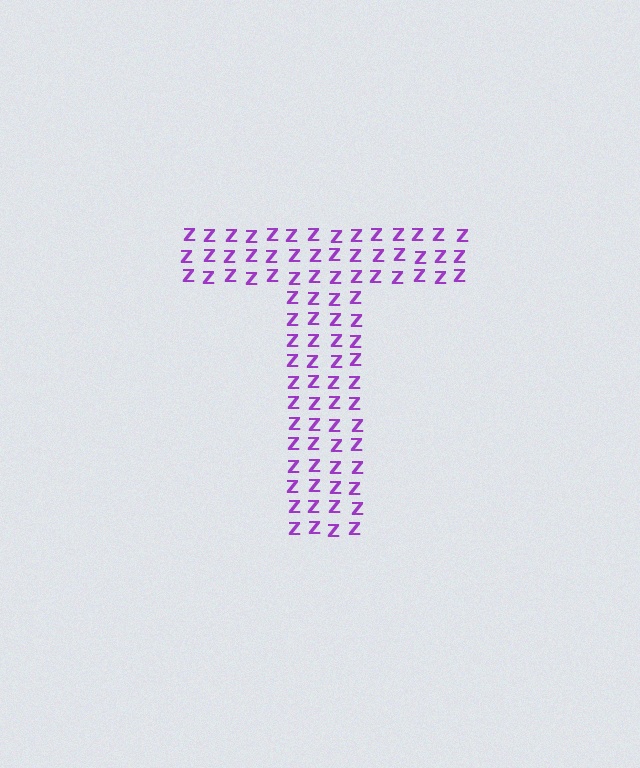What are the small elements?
The small elements are letter Z's.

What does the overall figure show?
The overall figure shows the letter T.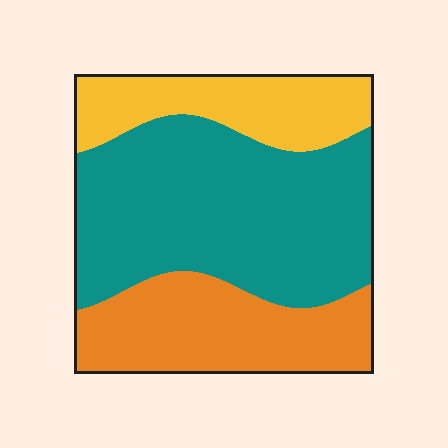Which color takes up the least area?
Yellow, at roughly 20%.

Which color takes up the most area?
Teal, at roughly 50%.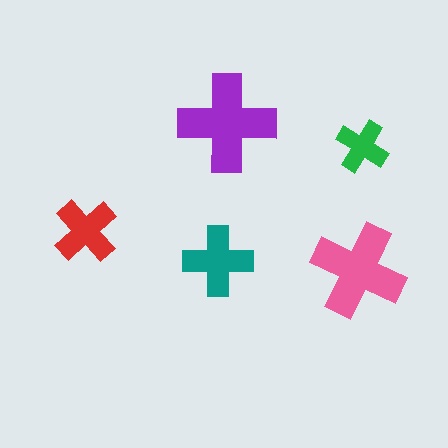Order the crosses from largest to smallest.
the purple one, the pink one, the teal one, the red one, the green one.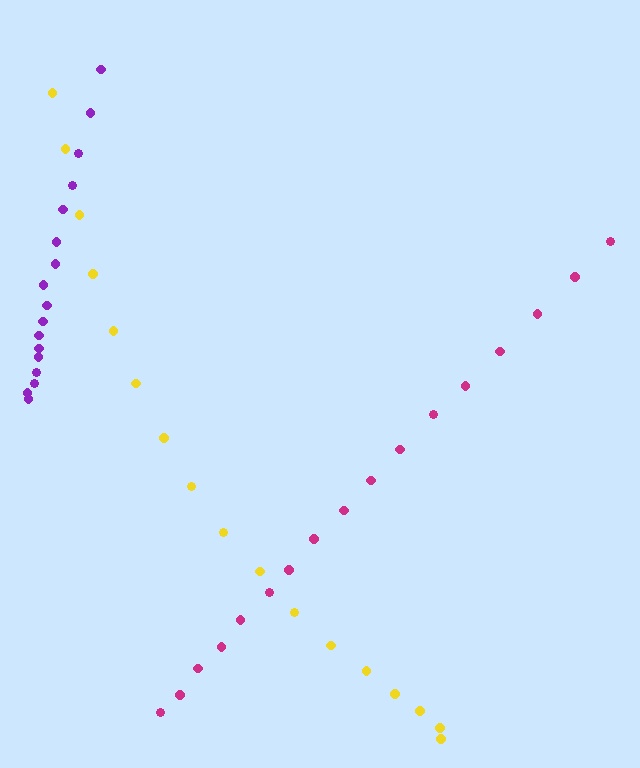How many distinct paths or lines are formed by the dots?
There are 3 distinct paths.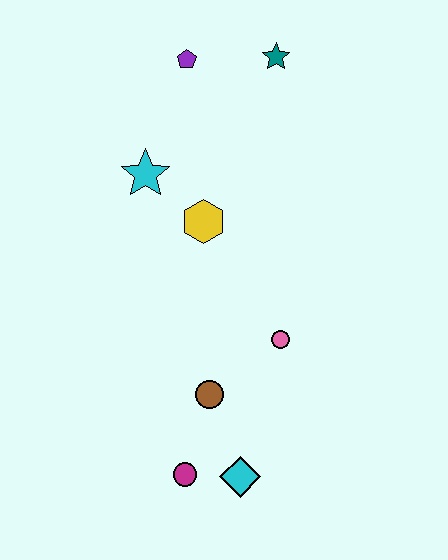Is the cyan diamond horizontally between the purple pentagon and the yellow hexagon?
No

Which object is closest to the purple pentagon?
The teal star is closest to the purple pentagon.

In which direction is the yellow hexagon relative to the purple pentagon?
The yellow hexagon is below the purple pentagon.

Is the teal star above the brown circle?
Yes